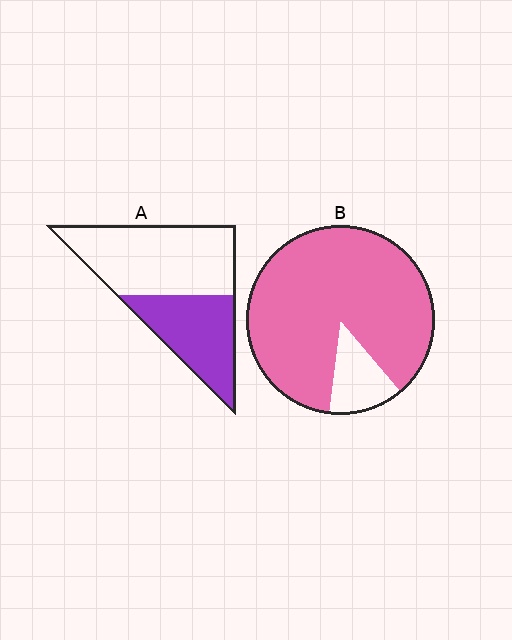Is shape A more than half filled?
No.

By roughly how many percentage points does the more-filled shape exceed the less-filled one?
By roughly 45 percentage points (B over A).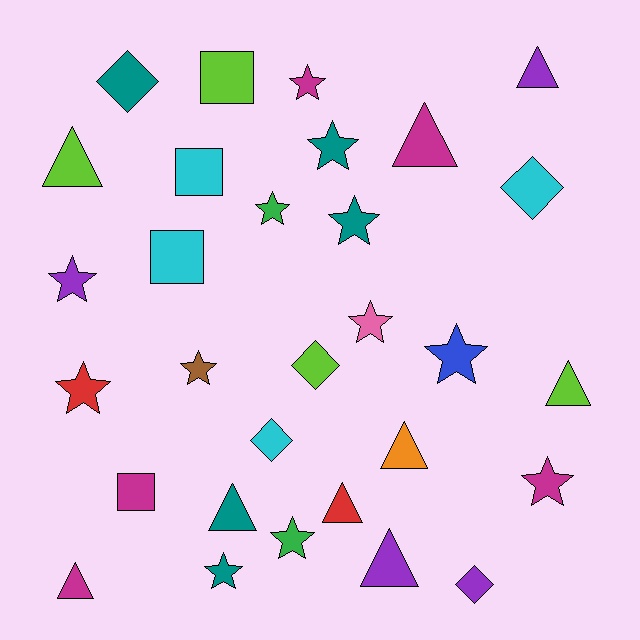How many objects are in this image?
There are 30 objects.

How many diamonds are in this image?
There are 5 diamonds.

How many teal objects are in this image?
There are 5 teal objects.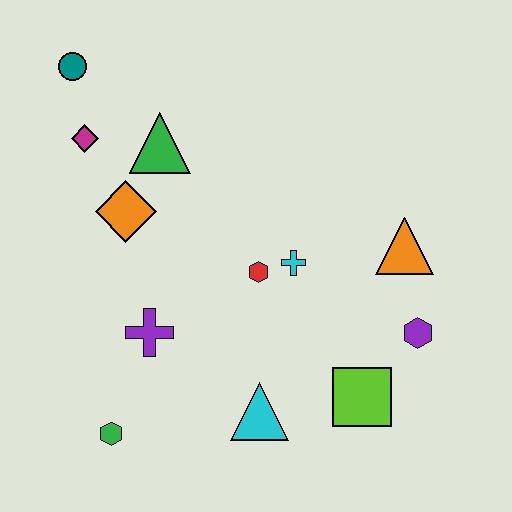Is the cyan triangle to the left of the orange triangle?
Yes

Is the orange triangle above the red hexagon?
Yes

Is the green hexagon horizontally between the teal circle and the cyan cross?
Yes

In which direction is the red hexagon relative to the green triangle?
The red hexagon is below the green triangle.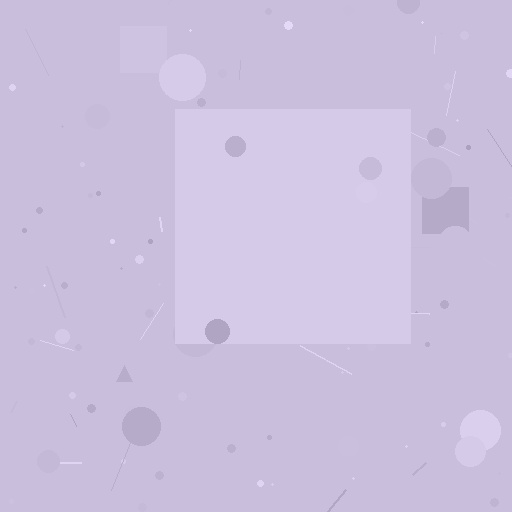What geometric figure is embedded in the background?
A square is embedded in the background.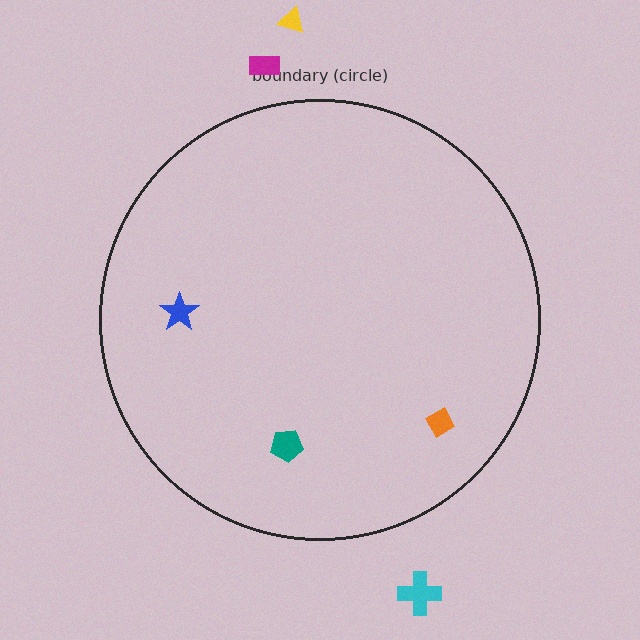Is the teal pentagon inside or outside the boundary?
Inside.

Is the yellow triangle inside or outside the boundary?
Outside.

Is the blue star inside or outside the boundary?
Inside.